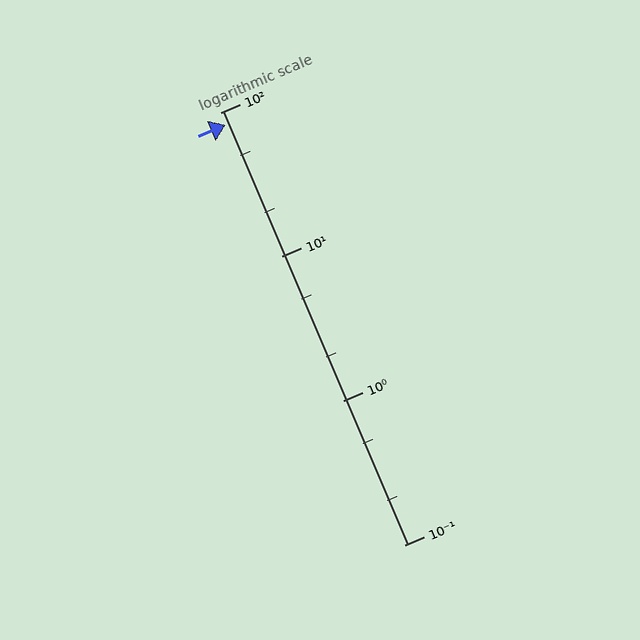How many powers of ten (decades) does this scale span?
The scale spans 3 decades, from 0.1 to 100.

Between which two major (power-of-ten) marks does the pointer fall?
The pointer is between 10 and 100.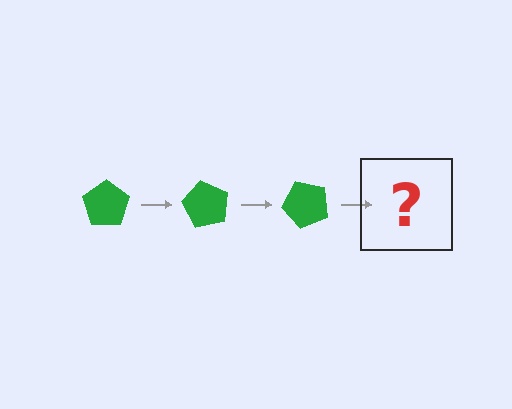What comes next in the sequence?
The next element should be a green pentagon rotated 180 degrees.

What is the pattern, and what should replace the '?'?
The pattern is that the pentagon rotates 60 degrees each step. The '?' should be a green pentagon rotated 180 degrees.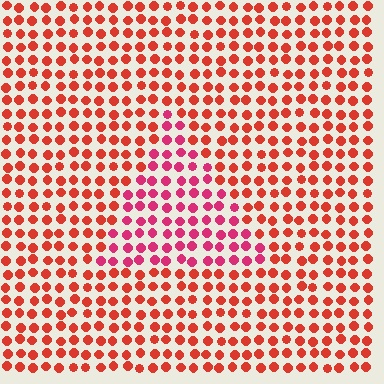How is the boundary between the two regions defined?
The boundary is defined purely by a slight shift in hue (about 30 degrees). Spacing, size, and orientation are identical on both sides.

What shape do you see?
I see a triangle.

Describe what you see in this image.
The image is filled with small red elements in a uniform arrangement. A triangle-shaped region is visible where the elements are tinted to a slightly different hue, forming a subtle color boundary.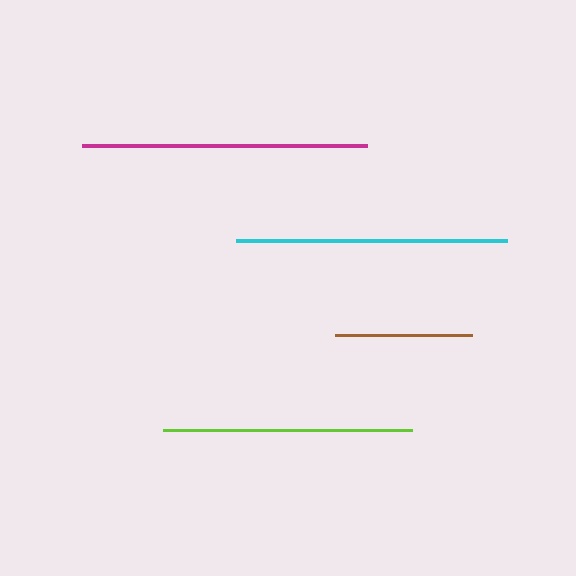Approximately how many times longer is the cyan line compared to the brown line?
The cyan line is approximately 2.0 times the length of the brown line.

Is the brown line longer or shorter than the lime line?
The lime line is longer than the brown line.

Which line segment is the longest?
The magenta line is the longest at approximately 285 pixels.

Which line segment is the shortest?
The brown line is the shortest at approximately 138 pixels.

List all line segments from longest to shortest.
From longest to shortest: magenta, cyan, lime, brown.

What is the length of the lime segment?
The lime segment is approximately 249 pixels long.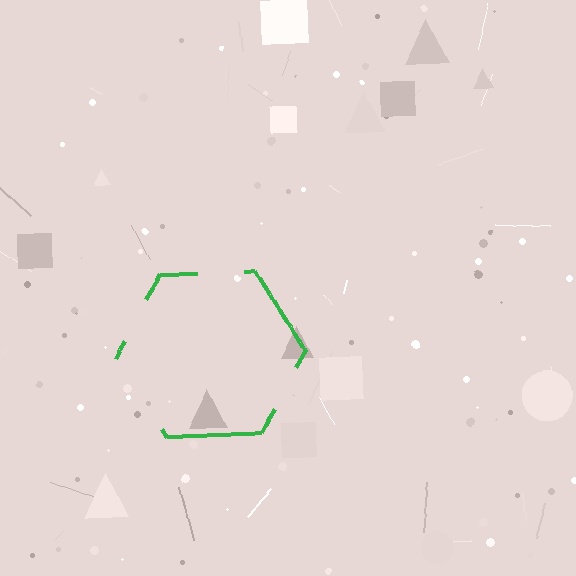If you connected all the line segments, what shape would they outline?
They would outline a hexagon.